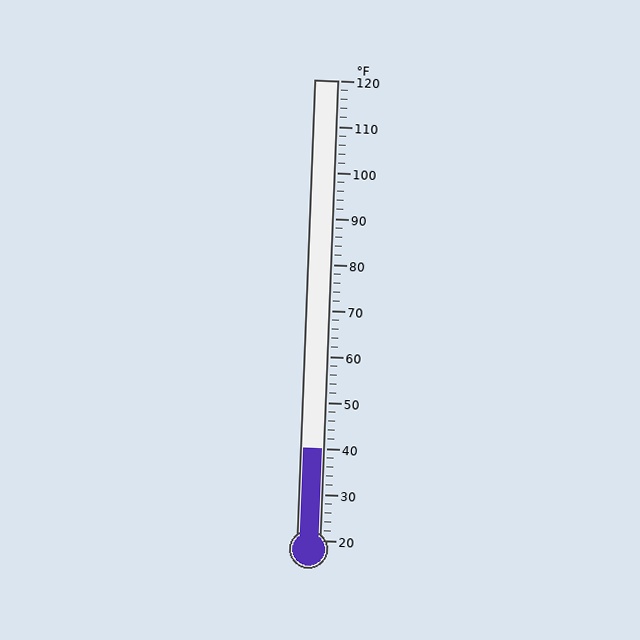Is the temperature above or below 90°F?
The temperature is below 90°F.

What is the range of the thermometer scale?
The thermometer scale ranges from 20°F to 120°F.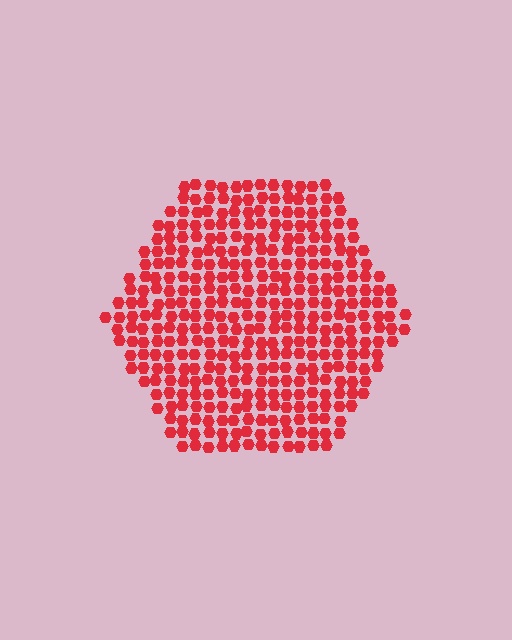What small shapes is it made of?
It is made of small hexagons.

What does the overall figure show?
The overall figure shows a hexagon.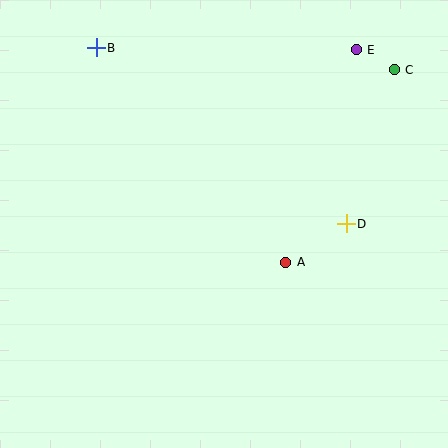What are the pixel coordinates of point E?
Point E is at (356, 50).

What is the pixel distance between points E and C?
The distance between E and C is 43 pixels.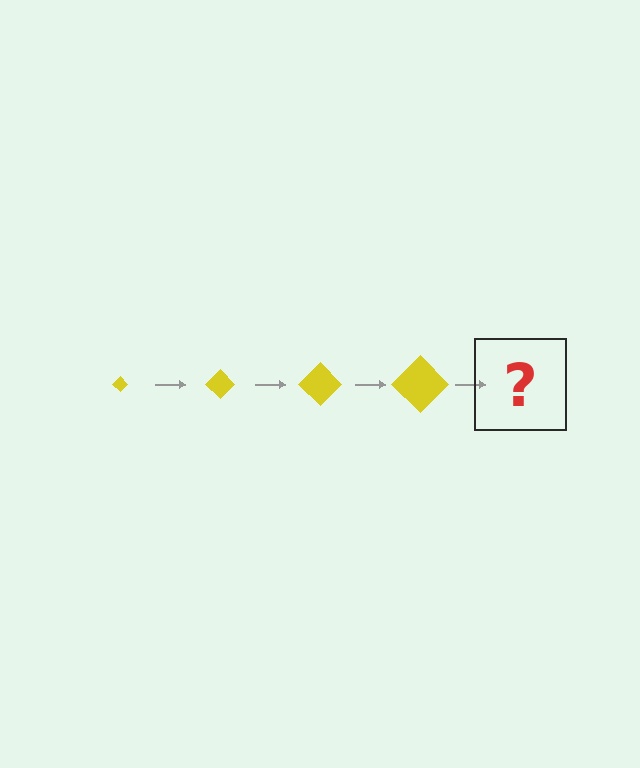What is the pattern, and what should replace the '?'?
The pattern is that the diamond gets progressively larger each step. The '?' should be a yellow diamond, larger than the previous one.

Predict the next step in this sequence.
The next step is a yellow diamond, larger than the previous one.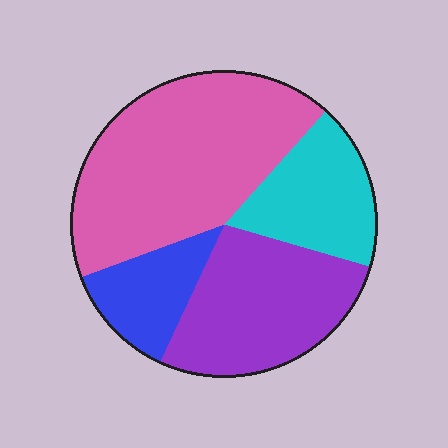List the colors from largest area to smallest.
From largest to smallest: pink, purple, cyan, blue.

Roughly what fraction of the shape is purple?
Purple takes up about one quarter (1/4) of the shape.